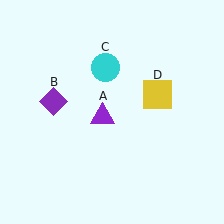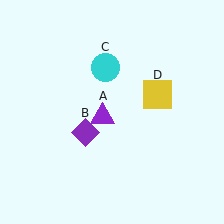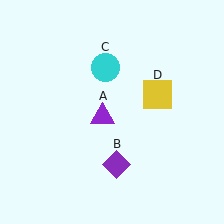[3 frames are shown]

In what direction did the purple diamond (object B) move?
The purple diamond (object B) moved down and to the right.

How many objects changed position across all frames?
1 object changed position: purple diamond (object B).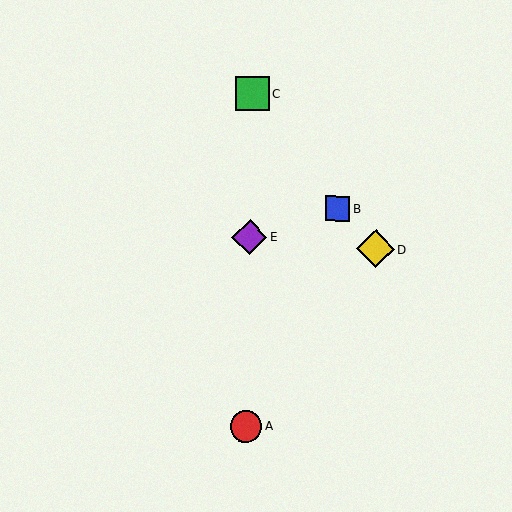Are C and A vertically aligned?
Yes, both are at x≈252.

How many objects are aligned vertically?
3 objects (A, C, E) are aligned vertically.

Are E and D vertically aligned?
No, E is at x≈249 and D is at x≈376.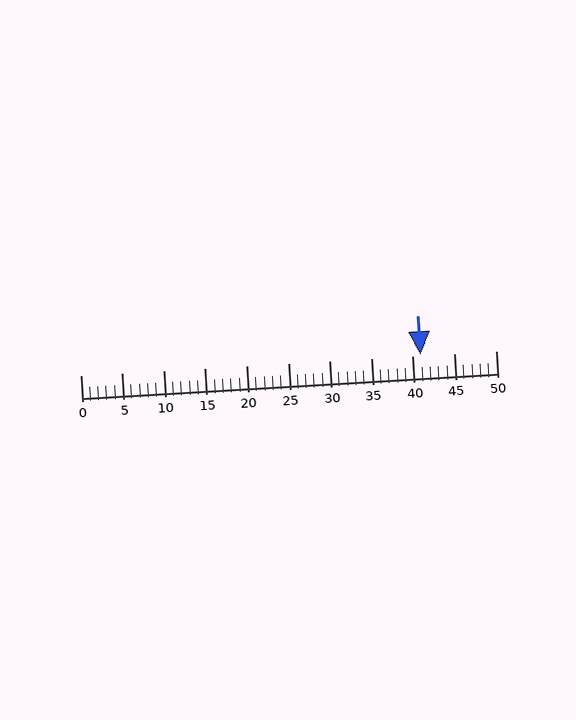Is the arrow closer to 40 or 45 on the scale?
The arrow is closer to 40.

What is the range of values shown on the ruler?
The ruler shows values from 0 to 50.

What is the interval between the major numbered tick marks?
The major tick marks are spaced 5 units apart.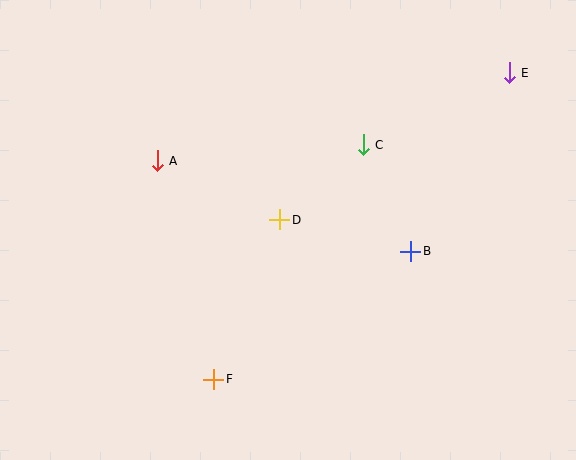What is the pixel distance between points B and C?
The distance between B and C is 117 pixels.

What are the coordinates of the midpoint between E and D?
The midpoint between E and D is at (395, 146).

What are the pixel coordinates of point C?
Point C is at (363, 145).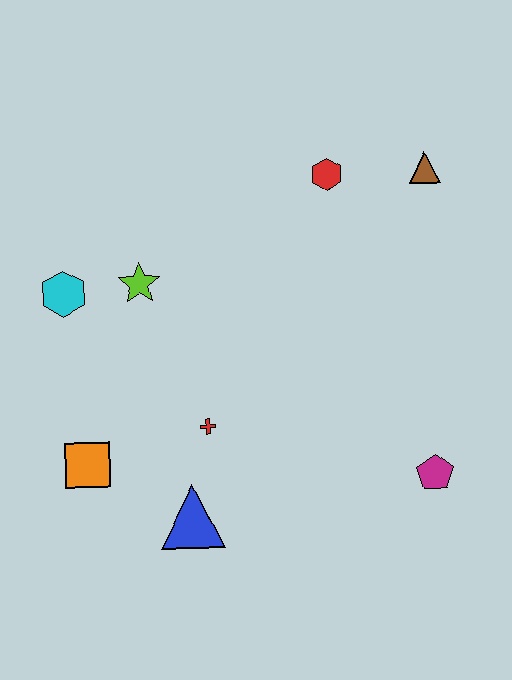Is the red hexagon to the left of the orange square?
No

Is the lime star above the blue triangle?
Yes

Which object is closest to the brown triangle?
The red hexagon is closest to the brown triangle.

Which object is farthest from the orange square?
The brown triangle is farthest from the orange square.